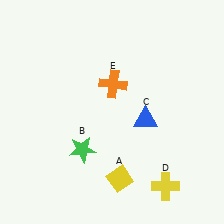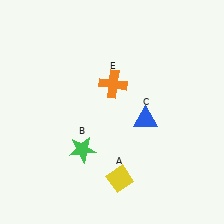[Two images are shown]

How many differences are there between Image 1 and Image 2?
There is 1 difference between the two images.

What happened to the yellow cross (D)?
The yellow cross (D) was removed in Image 2. It was in the bottom-right area of Image 1.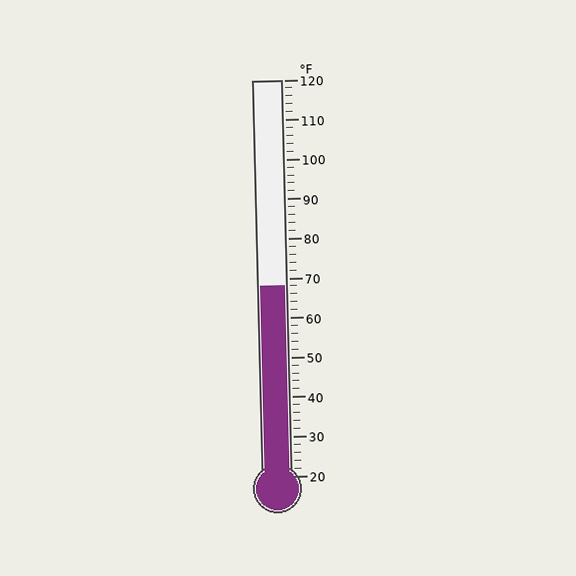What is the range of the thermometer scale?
The thermometer scale ranges from 20°F to 120°F.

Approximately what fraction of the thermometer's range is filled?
The thermometer is filled to approximately 50% of its range.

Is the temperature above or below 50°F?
The temperature is above 50°F.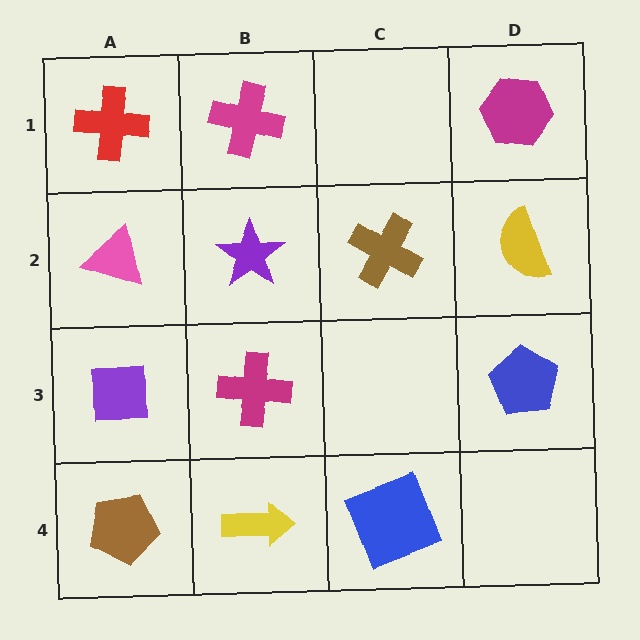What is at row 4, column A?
A brown pentagon.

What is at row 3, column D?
A blue pentagon.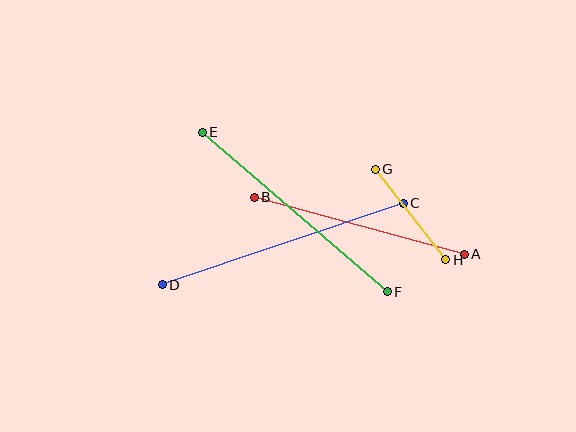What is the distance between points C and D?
The distance is approximately 254 pixels.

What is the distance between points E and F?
The distance is approximately 244 pixels.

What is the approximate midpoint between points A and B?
The midpoint is at approximately (359, 226) pixels.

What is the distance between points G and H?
The distance is approximately 115 pixels.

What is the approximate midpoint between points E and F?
The midpoint is at approximately (295, 212) pixels.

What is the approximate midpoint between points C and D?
The midpoint is at approximately (283, 244) pixels.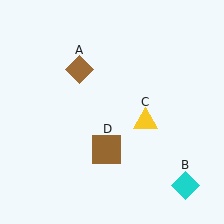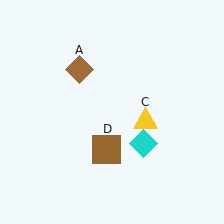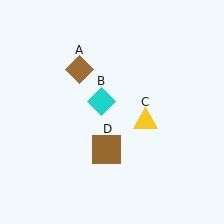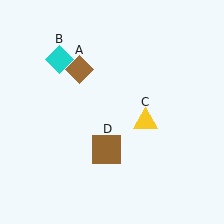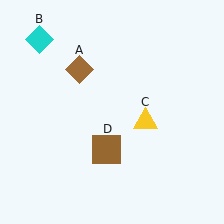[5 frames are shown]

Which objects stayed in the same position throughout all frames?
Brown diamond (object A) and yellow triangle (object C) and brown square (object D) remained stationary.